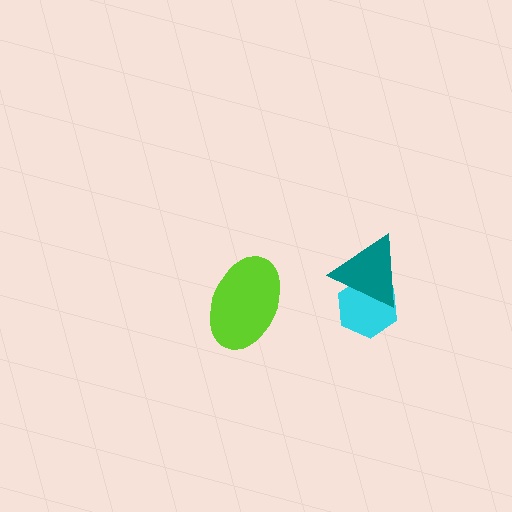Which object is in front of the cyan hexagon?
The teal triangle is in front of the cyan hexagon.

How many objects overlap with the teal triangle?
1 object overlaps with the teal triangle.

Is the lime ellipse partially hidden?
No, no other shape covers it.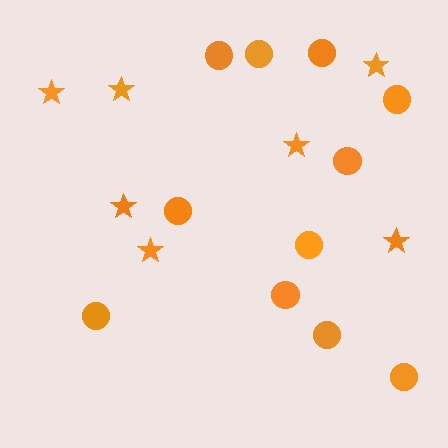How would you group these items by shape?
There are 2 groups: one group of circles (11) and one group of stars (7).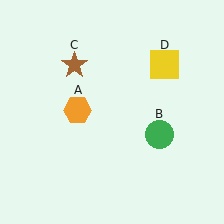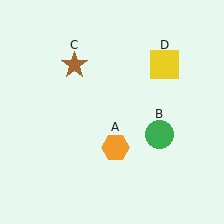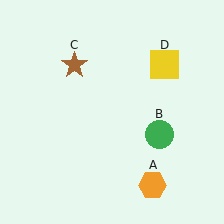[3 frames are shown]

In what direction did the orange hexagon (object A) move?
The orange hexagon (object A) moved down and to the right.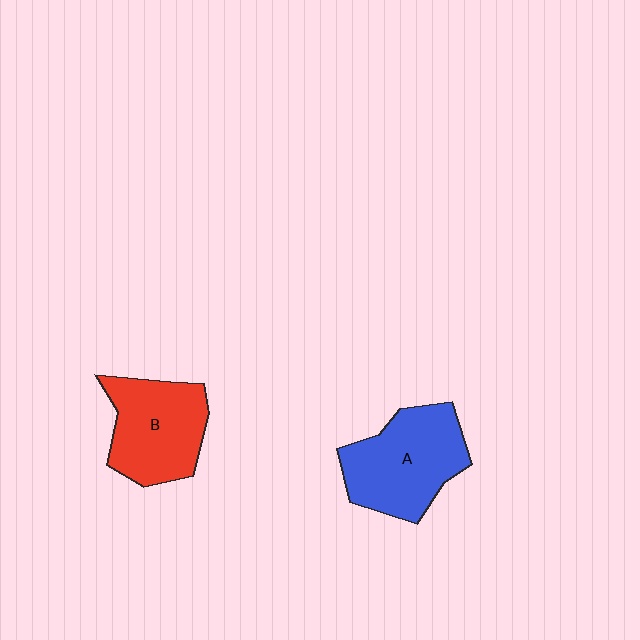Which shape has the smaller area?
Shape B (red).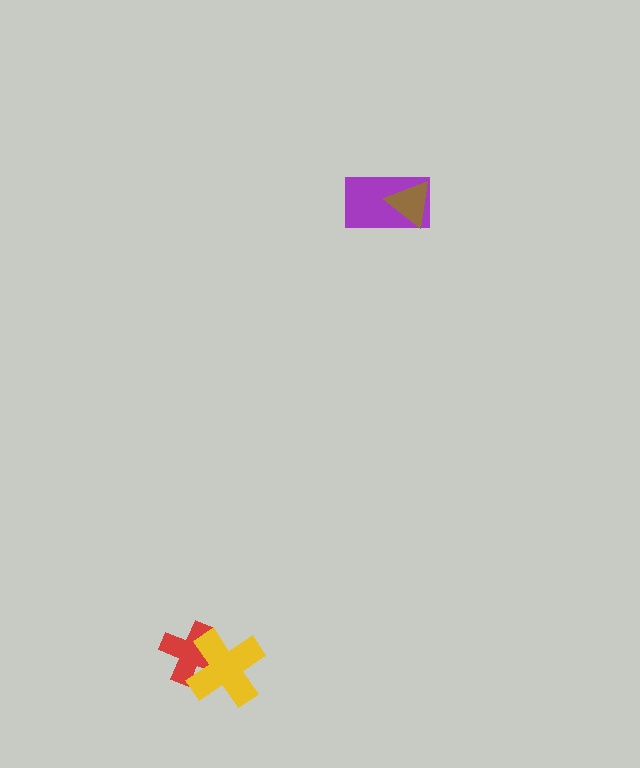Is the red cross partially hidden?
Yes, it is partially covered by another shape.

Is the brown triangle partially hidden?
No, no other shape covers it.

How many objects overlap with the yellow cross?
1 object overlaps with the yellow cross.